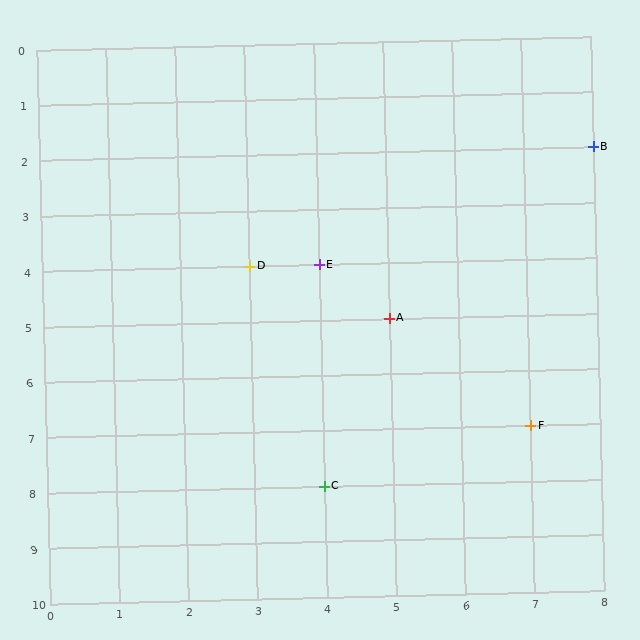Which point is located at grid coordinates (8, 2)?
Point B is at (8, 2).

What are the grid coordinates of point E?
Point E is at grid coordinates (4, 4).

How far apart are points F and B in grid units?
Points F and B are 1 column and 5 rows apart (about 5.1 grid units diagonally).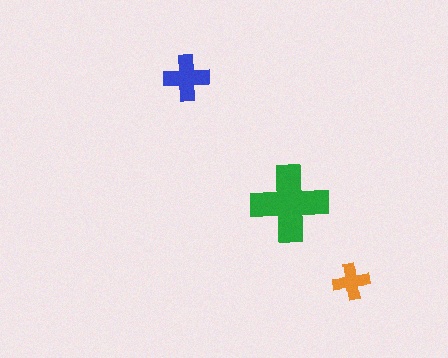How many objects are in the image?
There are 3 objects in the image.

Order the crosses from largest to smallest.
the green one, the blue one, the orange one.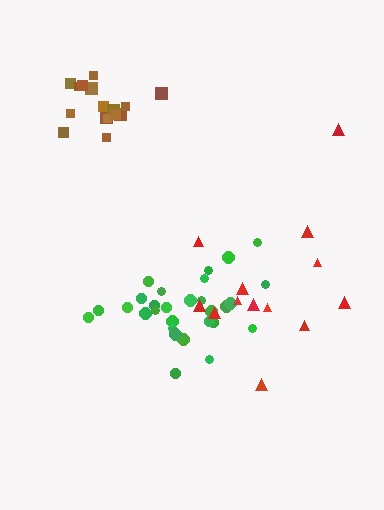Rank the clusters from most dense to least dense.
brown, green, red.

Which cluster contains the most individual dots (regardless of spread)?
Green (30).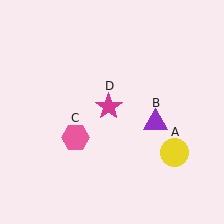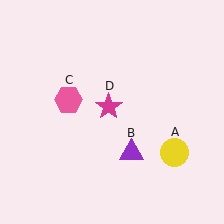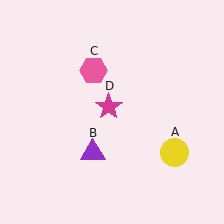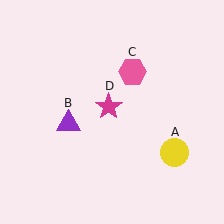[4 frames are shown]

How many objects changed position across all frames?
2 objects changed position: purple triangle (object B), pink hexagon (object C).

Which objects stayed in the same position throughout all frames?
Yellow circle (object A) and magenta star (object D) remained stationary.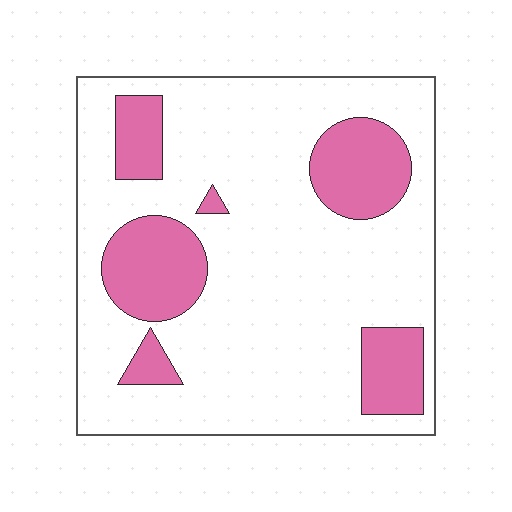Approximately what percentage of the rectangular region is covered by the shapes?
Approximately 25%.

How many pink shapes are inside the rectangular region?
6.